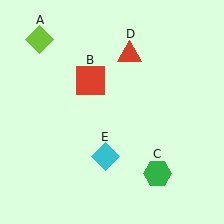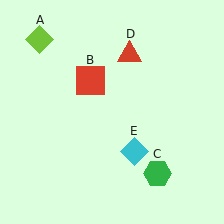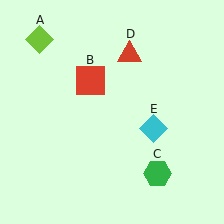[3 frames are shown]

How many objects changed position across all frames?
1 object changed position: cyan diamond (object E).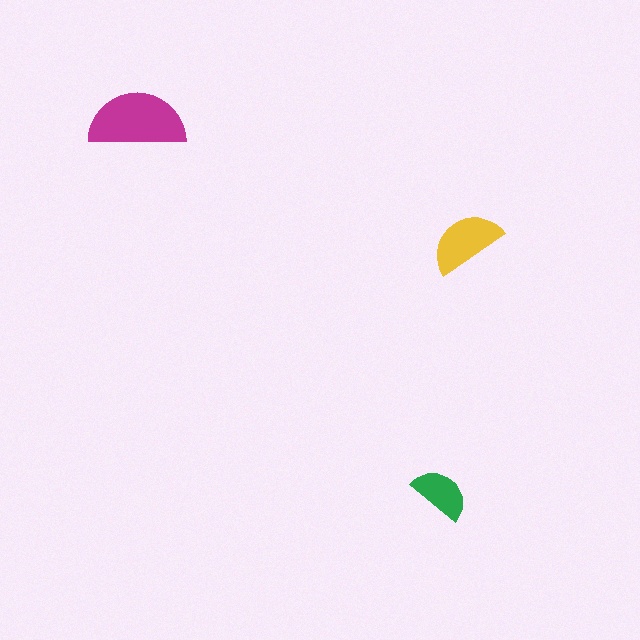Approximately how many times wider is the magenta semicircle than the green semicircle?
About 1.5 times wider.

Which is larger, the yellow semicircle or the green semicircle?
The yellow one.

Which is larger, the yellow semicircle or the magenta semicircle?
The magenta one.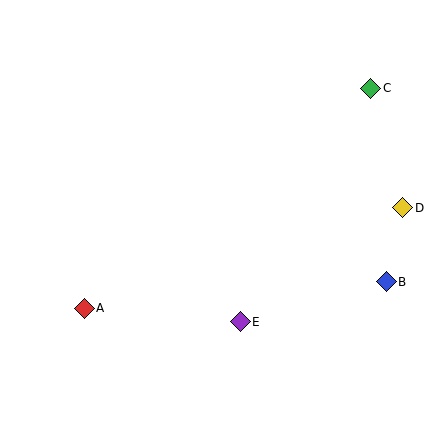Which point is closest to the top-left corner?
Point A is closest to the top-left corner.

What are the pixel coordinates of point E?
Point E is at (240, 322).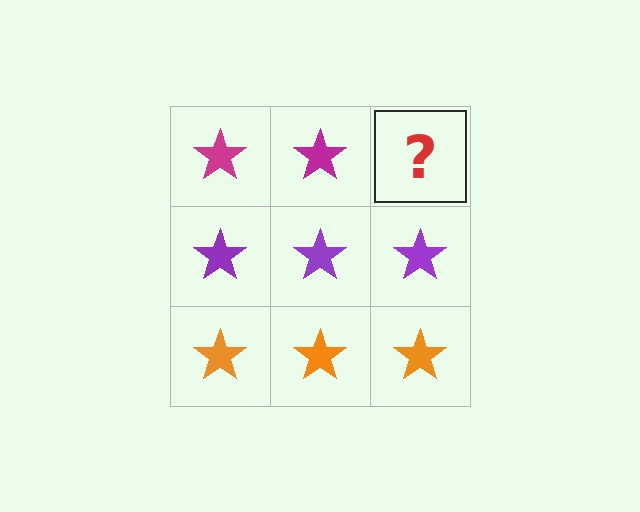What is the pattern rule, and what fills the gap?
The rule is that each row has a consistent color. The gap should be filled with a magenta star.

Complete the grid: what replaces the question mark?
The question mark should be replaced with a magenta star.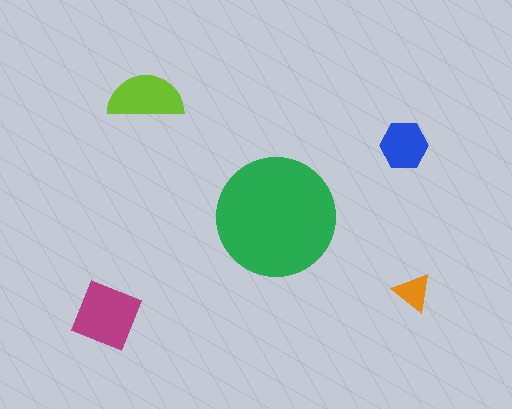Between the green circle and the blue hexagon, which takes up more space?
The green circle.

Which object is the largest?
The green circle.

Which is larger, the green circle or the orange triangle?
The green circle.